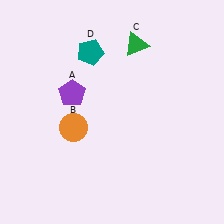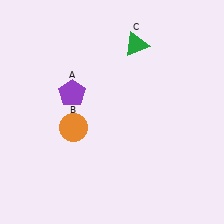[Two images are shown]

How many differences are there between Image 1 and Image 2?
There is 1 difference between the two images.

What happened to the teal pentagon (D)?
The teal pentagon (D) was removed in Image 2. It was in the top-left area of Image 1.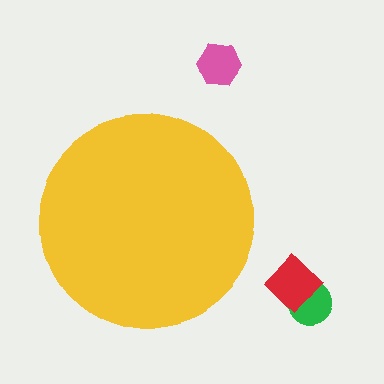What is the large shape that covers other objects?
A yellow circle.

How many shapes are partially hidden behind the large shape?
0 shapes are partially hidden.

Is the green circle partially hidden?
No, the green circle is fully visible.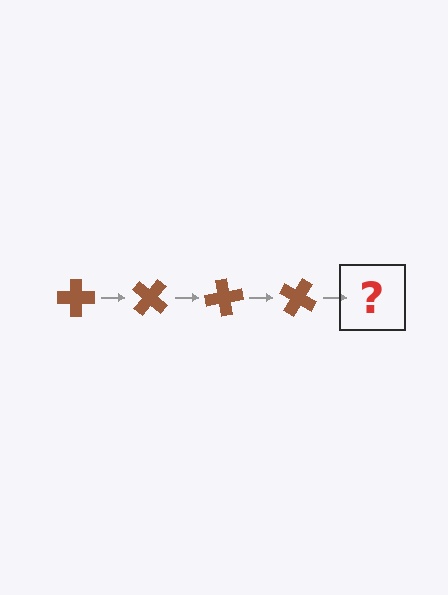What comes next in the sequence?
The next element should be a brown cross rotated 160 degrees.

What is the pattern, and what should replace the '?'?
The pattern is that the cross rotates 40 degrees each step. The '?' should be a brown cross rotated 160 degrees.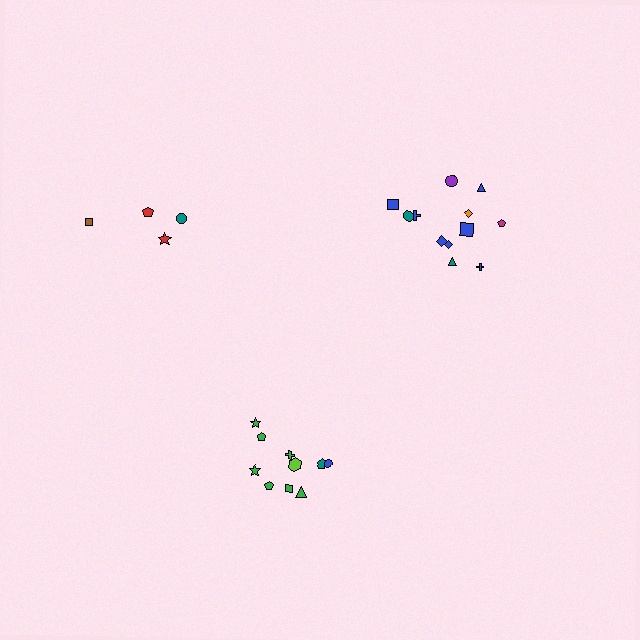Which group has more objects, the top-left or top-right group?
The top-right group.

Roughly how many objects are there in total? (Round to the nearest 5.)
Roughly 25 objects in total.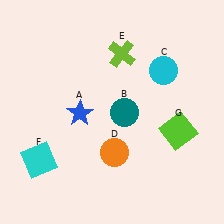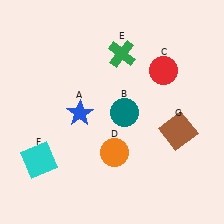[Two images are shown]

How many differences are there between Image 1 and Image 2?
There are 3 differences between the two images.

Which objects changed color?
C changed from cyan to red. E changed from lime to green. G changed from lime to brown.